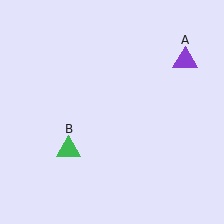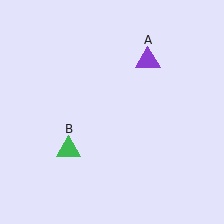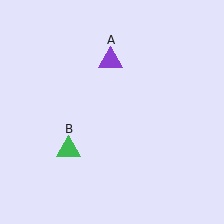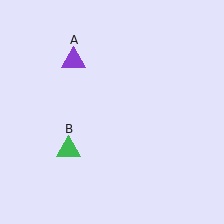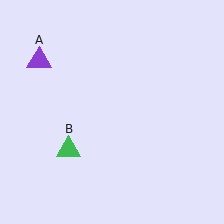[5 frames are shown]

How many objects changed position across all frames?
1 object changed position: purple triangle (object A).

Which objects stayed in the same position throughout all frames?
Green triangle (object B) remained stationary.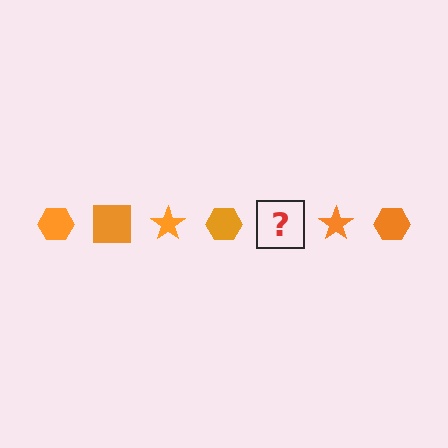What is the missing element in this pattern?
The missing element is an orange square.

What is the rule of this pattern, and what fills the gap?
The rule is that the pattern cycles through hexagon, square, star shapes in orange. The gap should be filled with an orange square.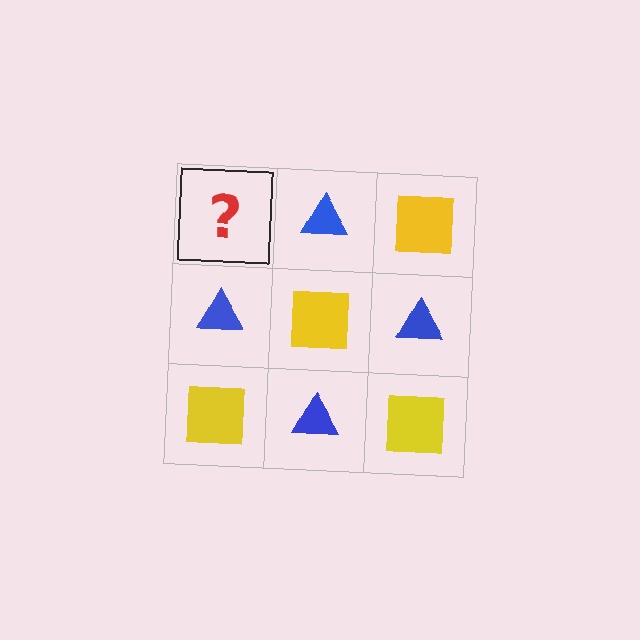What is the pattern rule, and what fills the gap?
The rule is that it alternates yellow square and blue triangle in a checkerboard pattern. The gap should be filled with a yellow square.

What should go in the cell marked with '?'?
The missing cell should contain a yellow square.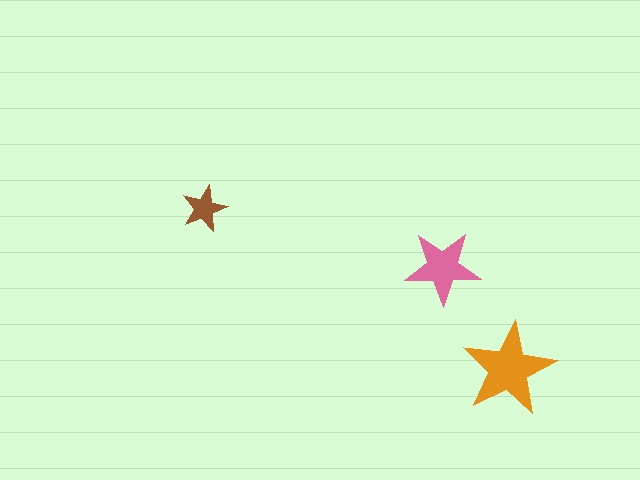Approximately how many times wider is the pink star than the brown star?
About 1.5 times wider.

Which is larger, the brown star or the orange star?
The orange one.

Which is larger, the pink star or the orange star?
The orange one.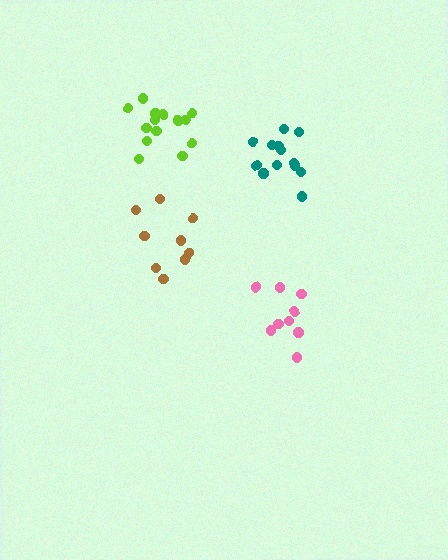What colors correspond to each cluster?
The clusters are colored: teal, lime, pink, brown.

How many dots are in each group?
Group 1: 13 dots, Group 2: 14 dots, Group 3: 9 dots, Group 4: 9 dots (45 total).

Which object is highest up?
The lime cluster is topmost.